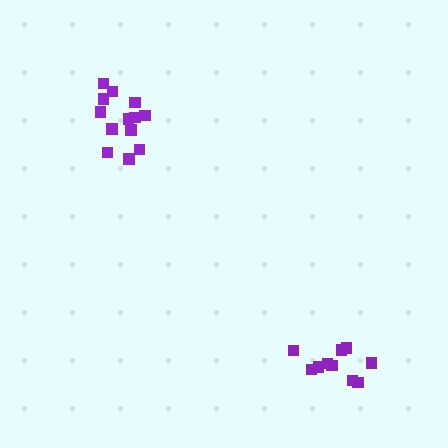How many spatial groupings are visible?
There are 2 spatial groupings.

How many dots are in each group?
Group 1: 13 dots, Group 2: 10 dots (23 total).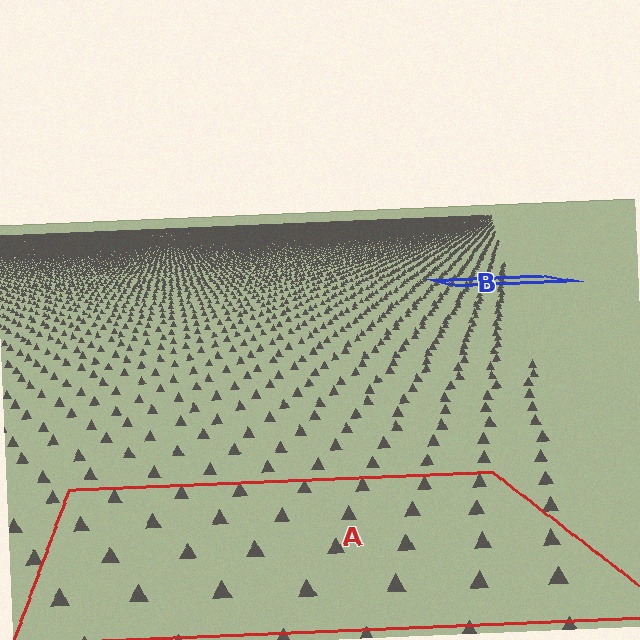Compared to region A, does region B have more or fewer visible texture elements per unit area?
Region B has more texture elements per unit area — they are packed more densely because it is farther away.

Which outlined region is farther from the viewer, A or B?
Region B is farther from the viewer — the texture elements inside it appear smaller and more densely packed.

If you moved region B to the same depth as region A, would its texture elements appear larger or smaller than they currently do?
They would appear larger. At a closer depth, the same texture elements are projected at a bigger on-screen size.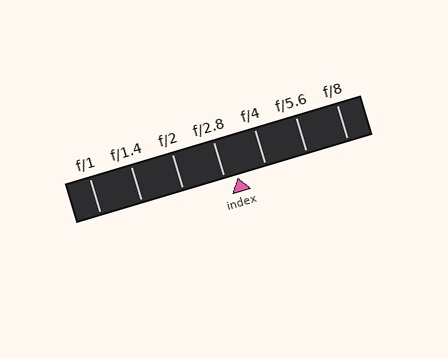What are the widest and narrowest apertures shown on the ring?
The widest aperture shown is f/1 and the narrowest is f/8.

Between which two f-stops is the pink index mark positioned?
The index mark is between f/2.8 and f/4.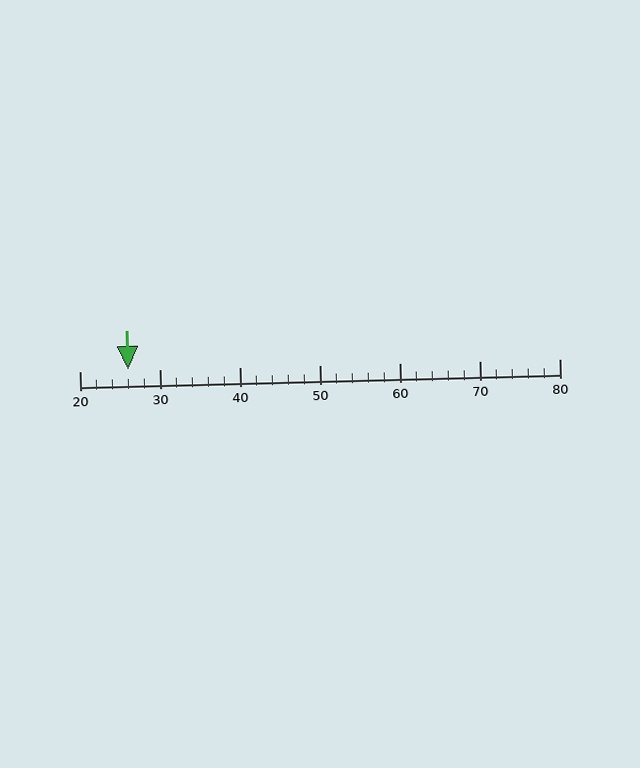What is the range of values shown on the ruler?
The ruler shows values from 20 to 80.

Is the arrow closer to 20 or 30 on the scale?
The arrow is closer to 30.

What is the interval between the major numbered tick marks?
The major tick marks are spaced 10 units apart.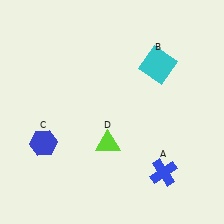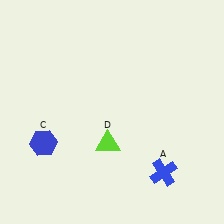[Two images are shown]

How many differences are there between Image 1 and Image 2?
There is 1 difference between the two images.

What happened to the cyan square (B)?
The cyan square (B) was removed in Image 2. It was in the top-right area of Image 1.